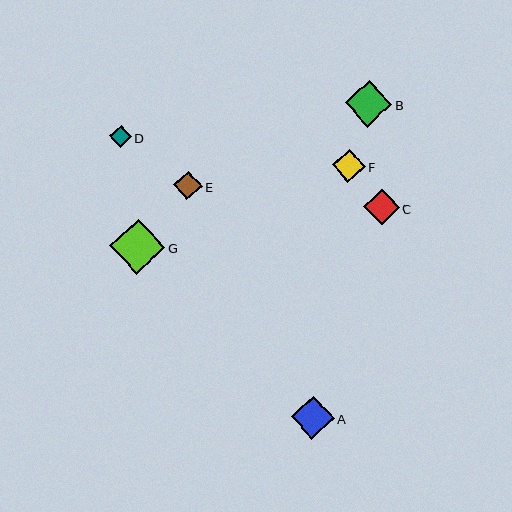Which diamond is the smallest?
Diamond D is the smallest with a size of approximately 22 pixels.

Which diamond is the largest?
Diamond G is the largest with a size of approximately 55 pixels.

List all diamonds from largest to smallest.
From largest to smallest: G, B, A, C, F, E, D.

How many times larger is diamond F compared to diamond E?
Diamond F is approximately 1.2 times the size of diamond E.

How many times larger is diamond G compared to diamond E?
Diamond G is approximately 2.0 times the size of diamond E.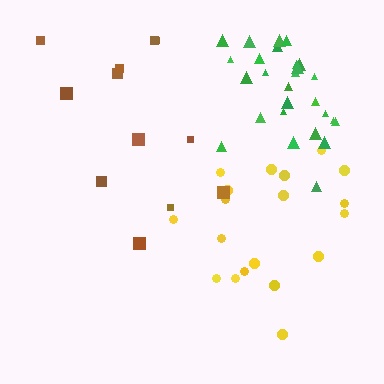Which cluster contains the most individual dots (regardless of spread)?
Green (27).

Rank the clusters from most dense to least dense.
green, yellow, brown.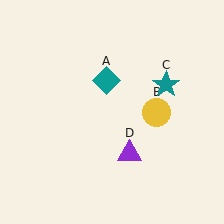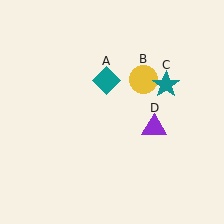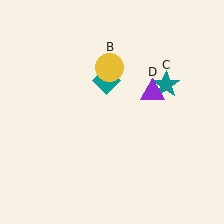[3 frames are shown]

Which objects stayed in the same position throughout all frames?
Teal diamond (object A) and teal star (object C) remained stationary.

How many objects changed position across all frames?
2 objects changed position: yellow circle (object B), purple triangle (object D).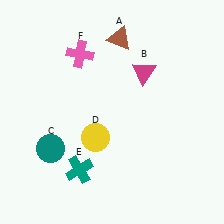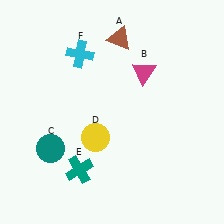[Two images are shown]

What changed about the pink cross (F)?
In Image 1, F is pink. In Image 2, it changed to cyan.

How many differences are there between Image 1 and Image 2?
There is 1 difference between the two images.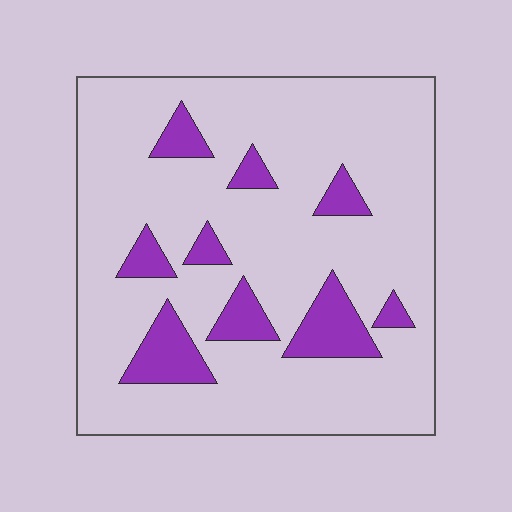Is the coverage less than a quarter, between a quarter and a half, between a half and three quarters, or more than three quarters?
Less than a quarter.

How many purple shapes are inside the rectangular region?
9.